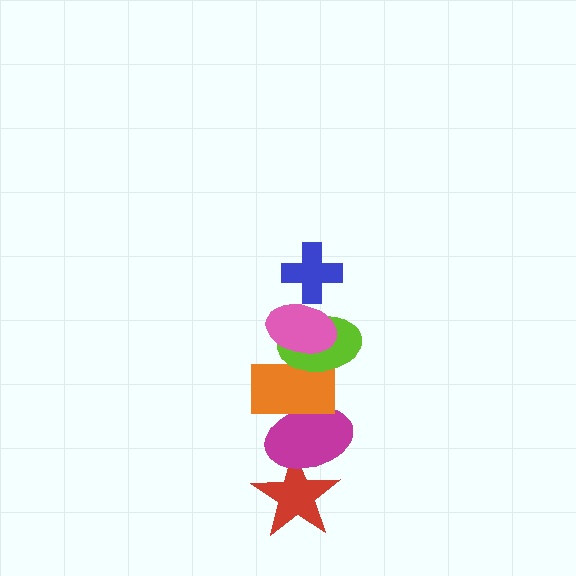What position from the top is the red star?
The red star is 6th from the top.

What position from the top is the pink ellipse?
The pink ellipse is 2nd from the top.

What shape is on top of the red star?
The magenta ellipse is on top of the red star.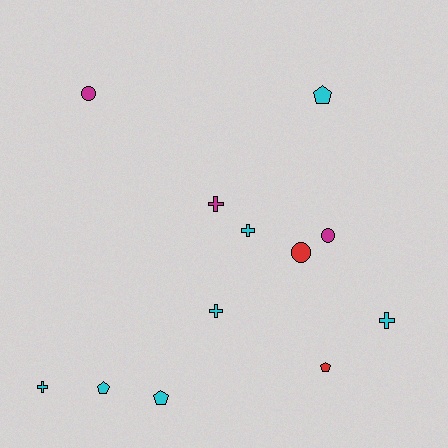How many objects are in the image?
There are 12 objects.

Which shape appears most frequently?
Cross, with 5 objects.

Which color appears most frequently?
Cyan, with 7 objects.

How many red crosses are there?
There are no red crosses.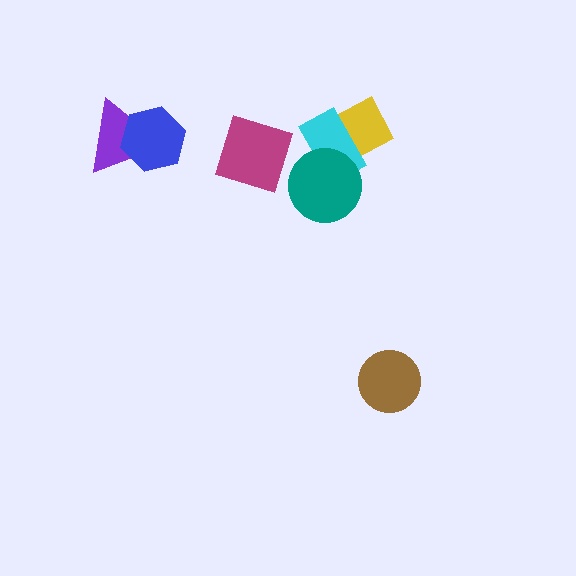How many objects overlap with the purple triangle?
1 object overlaps with the purple triangle.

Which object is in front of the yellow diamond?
The cyan rectangle is in front of the yellow diamond.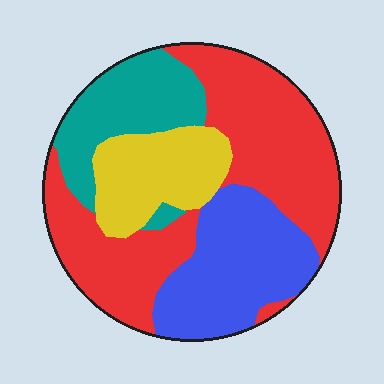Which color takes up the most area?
Red, at roughly 45%.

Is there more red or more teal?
Red.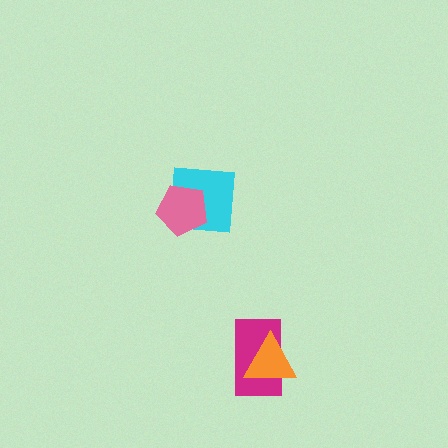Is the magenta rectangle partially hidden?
Yes, it is partially covered by another shape.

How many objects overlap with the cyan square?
1 object overlaps with the cyan square.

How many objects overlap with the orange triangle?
1 object overlaps with the orange triangle.